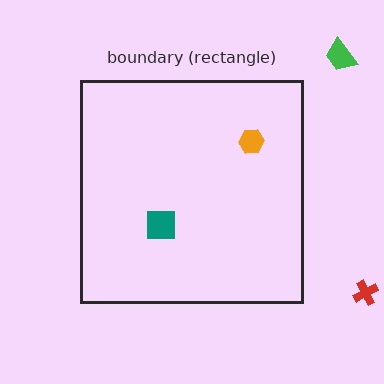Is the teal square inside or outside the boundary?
Inside.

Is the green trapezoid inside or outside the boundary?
Outside.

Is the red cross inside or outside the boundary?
Outside.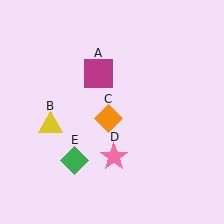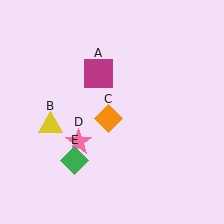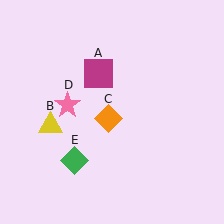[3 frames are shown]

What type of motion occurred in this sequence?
The pink star (object D) rotated clockwise around the center of the scene.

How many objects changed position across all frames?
1 object changed position: pink star (object D).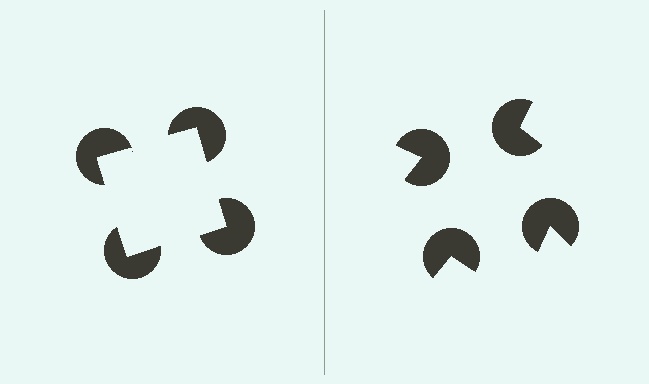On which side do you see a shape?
An illusory square appears on the left side. On the right side the wedge cuts are rotated, so no coherent shape forms.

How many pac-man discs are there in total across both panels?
8 — 4 on each side.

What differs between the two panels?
The pac-man discs are positioned identically on both sides; only the wedge orientations differ. On the left they align to a square; on the right they are misaligned.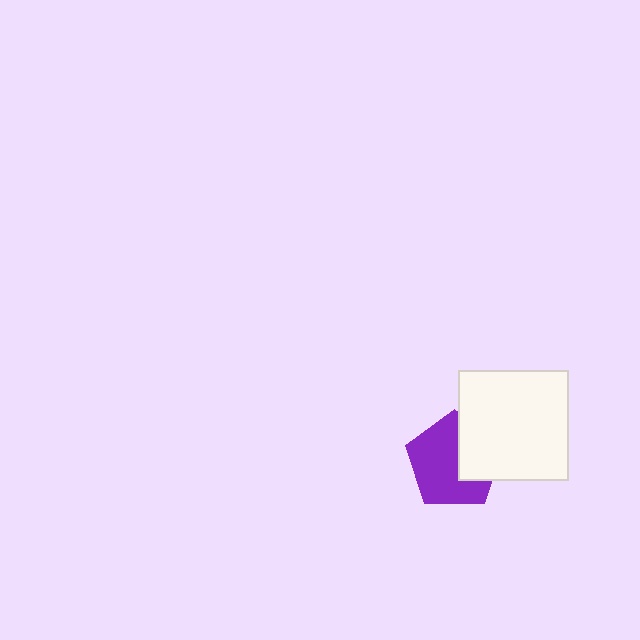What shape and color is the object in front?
The object in front is a white square.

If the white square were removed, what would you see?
You would see the complete purple pentagon.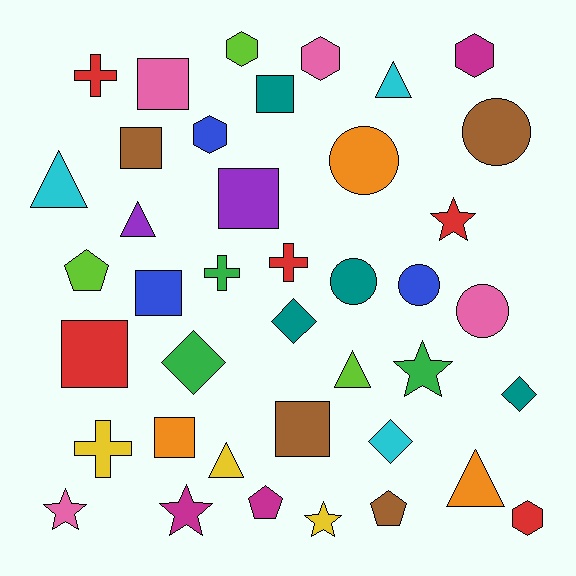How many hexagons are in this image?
There are 5 hexagons.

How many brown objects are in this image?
There are 4 brown objects.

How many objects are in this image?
There are 40 objects.